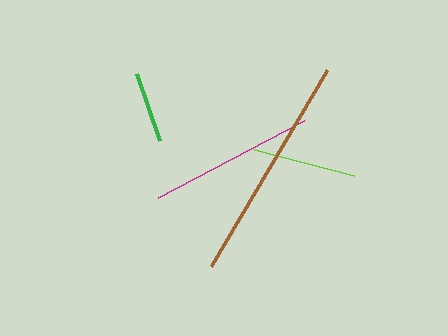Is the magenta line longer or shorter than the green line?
The magenta line is longer than the green line.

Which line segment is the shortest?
The green line is the shortest at approximately 71 pixels.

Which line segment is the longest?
The brown line is the longest at approximately 228 pixels.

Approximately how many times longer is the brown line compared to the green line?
The brown line is approximately 3.2 times the length of the green line.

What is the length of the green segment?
The green segment is approximately 71 pixels long.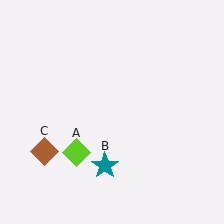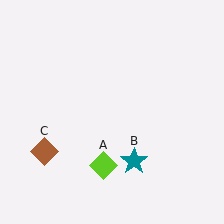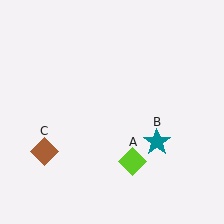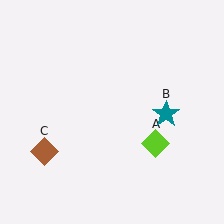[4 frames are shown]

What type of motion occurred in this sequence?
The lime diamond (object A), teal star (object B) rotated counterclockwise around the center of the scene.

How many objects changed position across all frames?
2 objects changed position: lime diamond (object A), teal star (object B).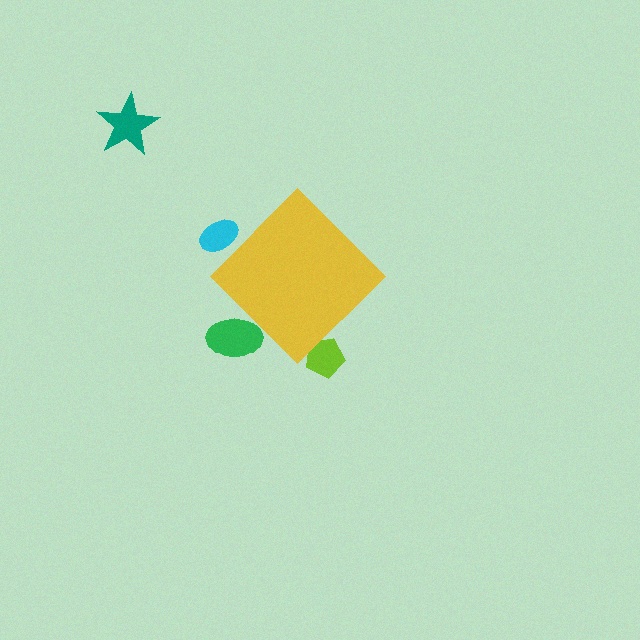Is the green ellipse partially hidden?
Yes, the green ellipse is partially hidden behind the yellow diamond.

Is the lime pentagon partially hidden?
Yes, the lime pentagon is partially hidden behind the yellow diamond.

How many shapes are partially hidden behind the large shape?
3 shapes are partially hidden.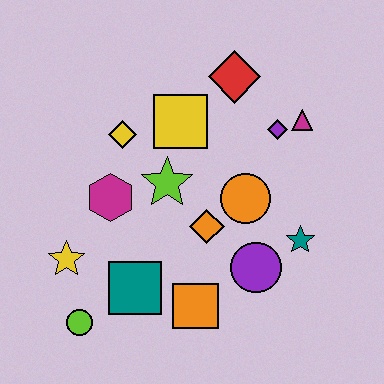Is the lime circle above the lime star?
No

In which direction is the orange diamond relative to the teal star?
The orange diamond is to the left of the teal star.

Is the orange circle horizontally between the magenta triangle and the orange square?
Yes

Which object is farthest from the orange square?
The red diamond is farthest from the orange square.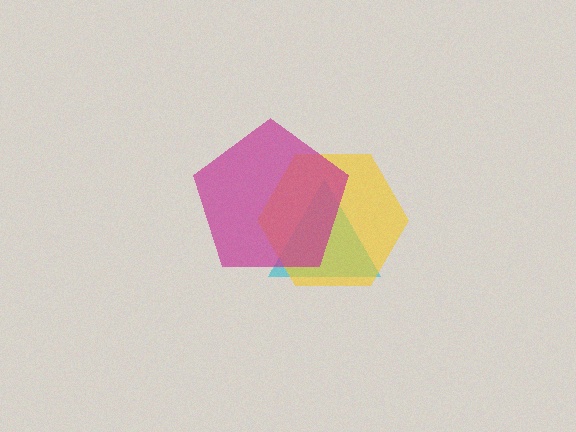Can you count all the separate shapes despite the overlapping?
Yes, there are 3 separate shapes.